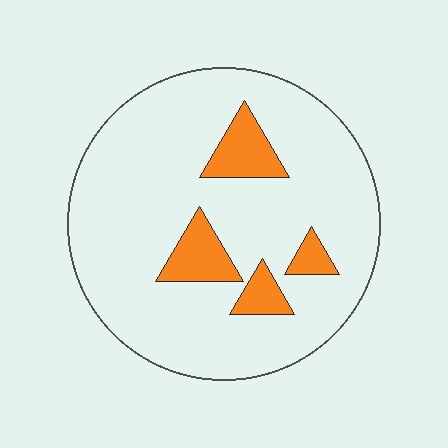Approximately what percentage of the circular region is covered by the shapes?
Approximately 15%.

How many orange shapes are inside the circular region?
4.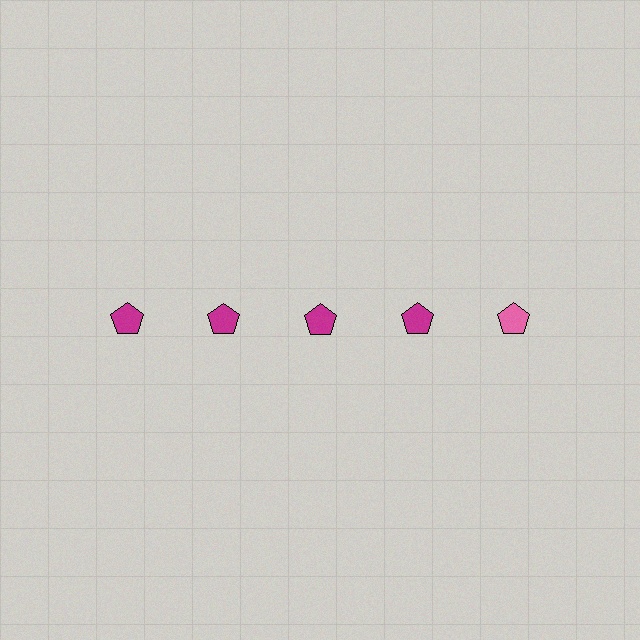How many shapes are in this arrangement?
There are 5 shapes arranged in a grid pattern.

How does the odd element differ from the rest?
It has a different color: pink instead of magenta.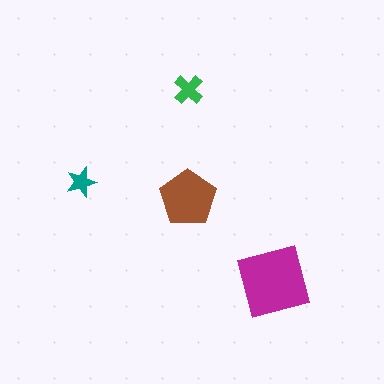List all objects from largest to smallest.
The magenta diamond, the brown pentagon, the green cross, the teal star.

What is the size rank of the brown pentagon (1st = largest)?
2nd.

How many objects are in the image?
There are 4 objects in the image.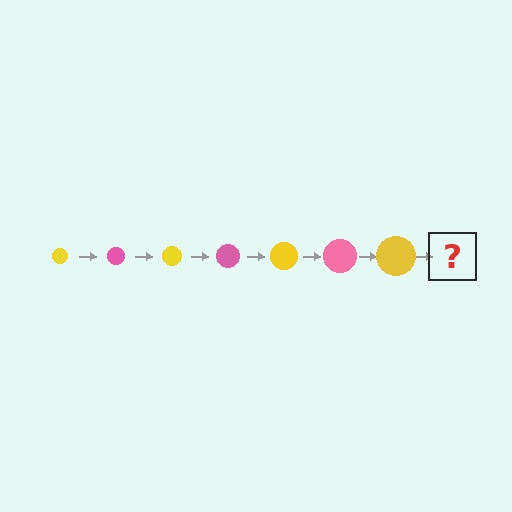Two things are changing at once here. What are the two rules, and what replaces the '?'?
The two rules are that the circle grows larger each step and the color cycles through yellow and pink. The '?' should be a pink circle, larger than the previous one.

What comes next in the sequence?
The next element should be a pink circle, larger than the previous one.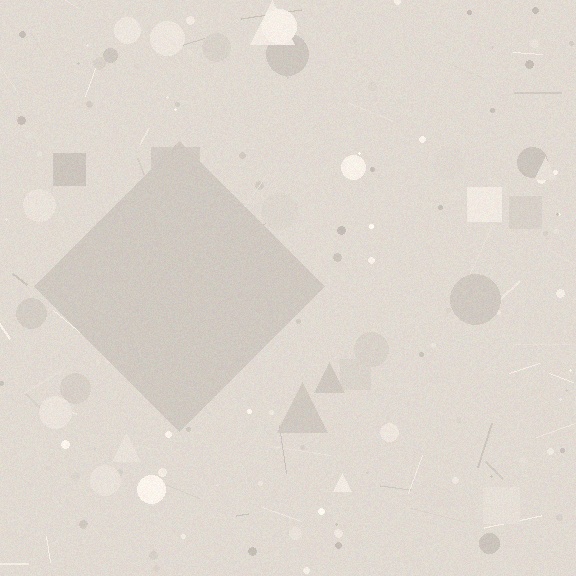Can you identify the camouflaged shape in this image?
The camouflaged shape is a diamond.